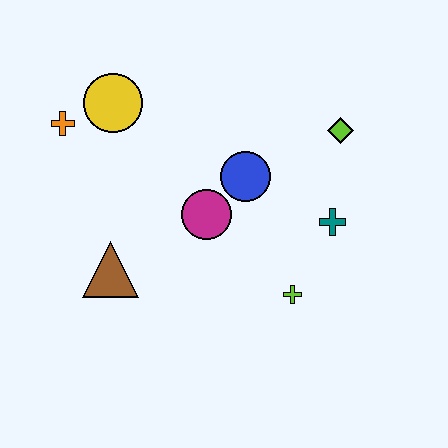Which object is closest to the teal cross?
The lime cross is closest to the teal cross.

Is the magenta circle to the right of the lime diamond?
No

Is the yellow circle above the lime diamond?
Yes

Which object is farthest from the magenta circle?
The orange cross is farthest from the magenta circle.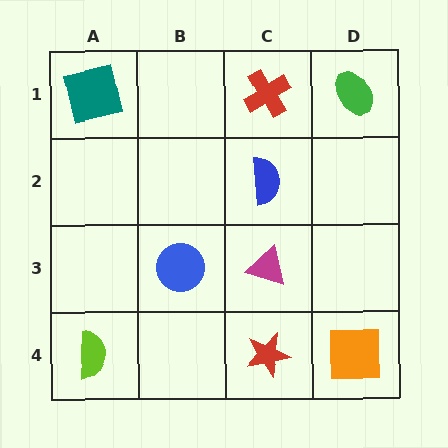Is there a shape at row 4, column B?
No, that cell is empty.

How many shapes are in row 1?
3 shapes.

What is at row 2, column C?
A blue semicircle.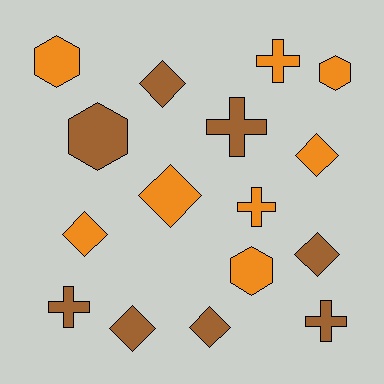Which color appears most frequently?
Orange, with 8 objects.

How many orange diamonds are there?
There are 3 orange diamonds.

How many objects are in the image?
There are 16 objects.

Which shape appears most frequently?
Diamond, with 7 objects.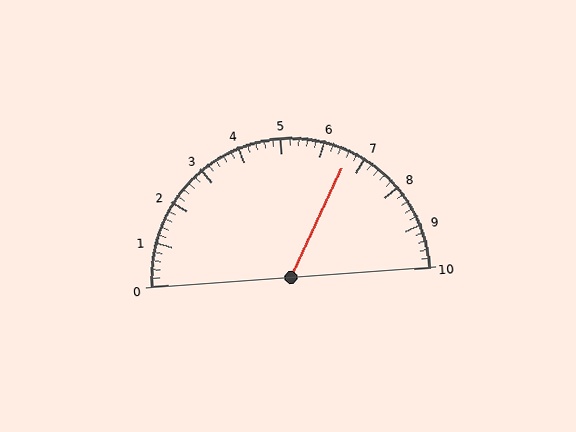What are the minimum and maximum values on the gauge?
The gauge ranges from 0 to 10.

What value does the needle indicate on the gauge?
The needle indicates approximately 6.6.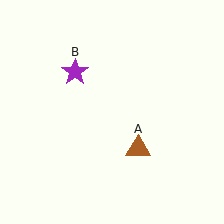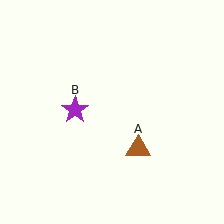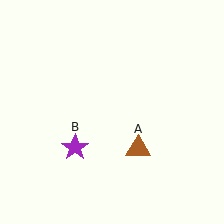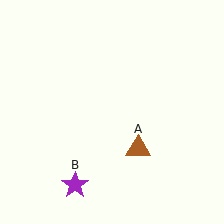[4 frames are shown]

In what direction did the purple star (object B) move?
The purple star (object B) moved down.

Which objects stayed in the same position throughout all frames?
Brown triangle (object A) remained stationary.